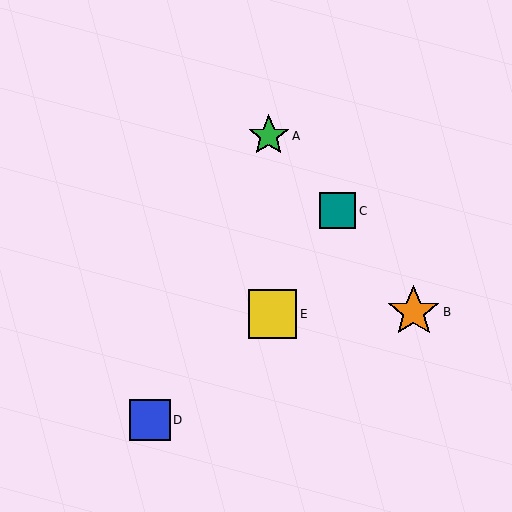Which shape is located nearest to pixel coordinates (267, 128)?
The green star (labeled A) at (269, 136) is nearest to that location.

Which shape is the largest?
The orange star (labeled B) is the largest.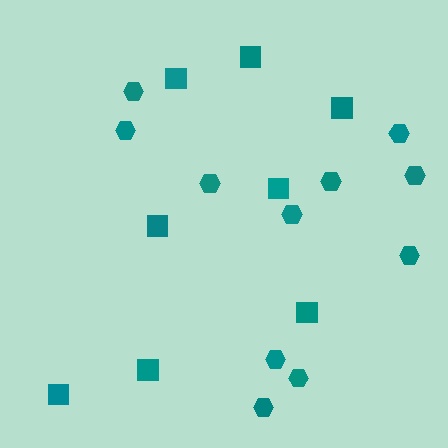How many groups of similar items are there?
There are 2 groups: one group of squares (8) and one group of hexagons (11).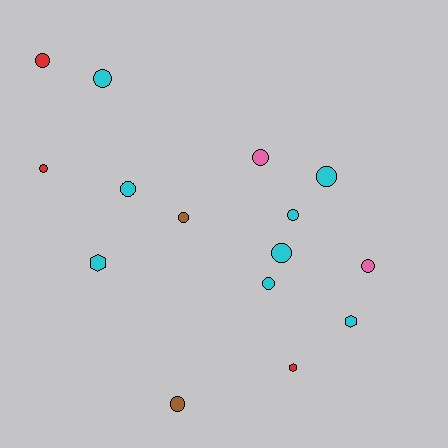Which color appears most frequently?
Cyan, with 8 objects.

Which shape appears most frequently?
Circle, with 12 objects.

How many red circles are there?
There are 2 red circles.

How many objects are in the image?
There are 15 objects.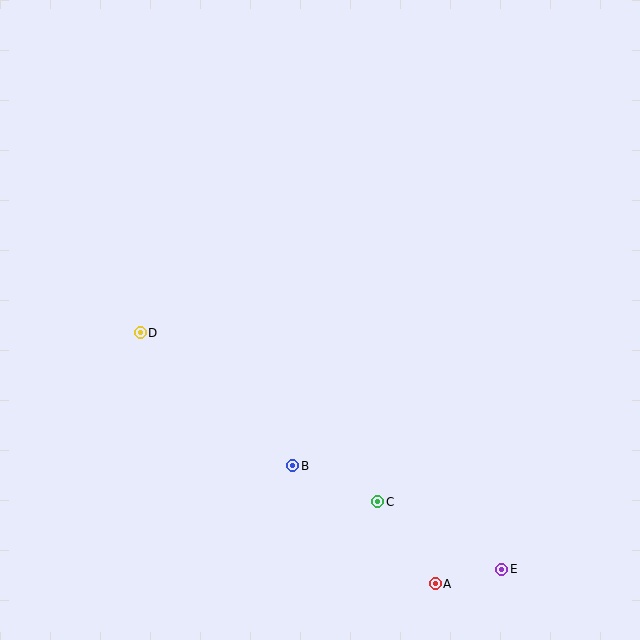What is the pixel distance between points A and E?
The distance between A and E is 68 pixels.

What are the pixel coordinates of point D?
Point D is at (140, 333).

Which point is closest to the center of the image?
Point B at (293, 466) is closest to the center.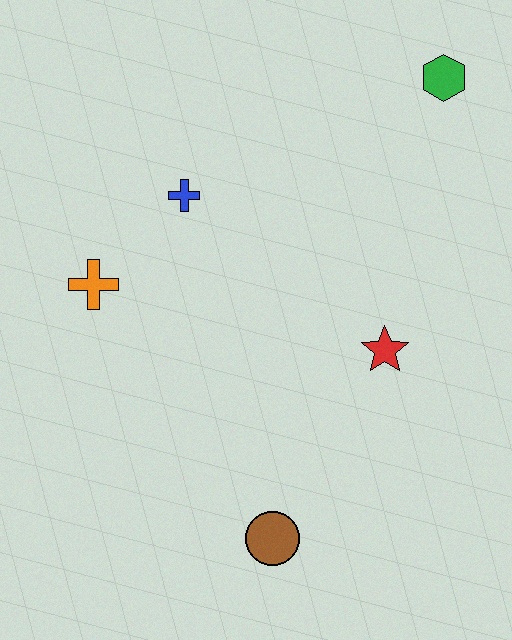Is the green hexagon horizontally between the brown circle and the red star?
No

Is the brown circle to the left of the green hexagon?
Yes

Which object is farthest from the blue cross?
The brown circle is farthest from the blue cross.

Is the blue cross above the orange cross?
Yes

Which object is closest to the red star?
The brown circle is closest to the red star.